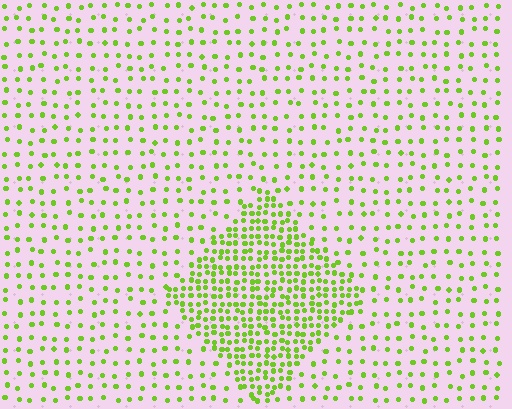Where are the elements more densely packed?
The elements are more densely packed inside the diamond boundary.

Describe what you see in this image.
The image contains small lime elements arranged at two different densities. A diamond-shaped region is visible where the elements are more densely packed than the surrounding area.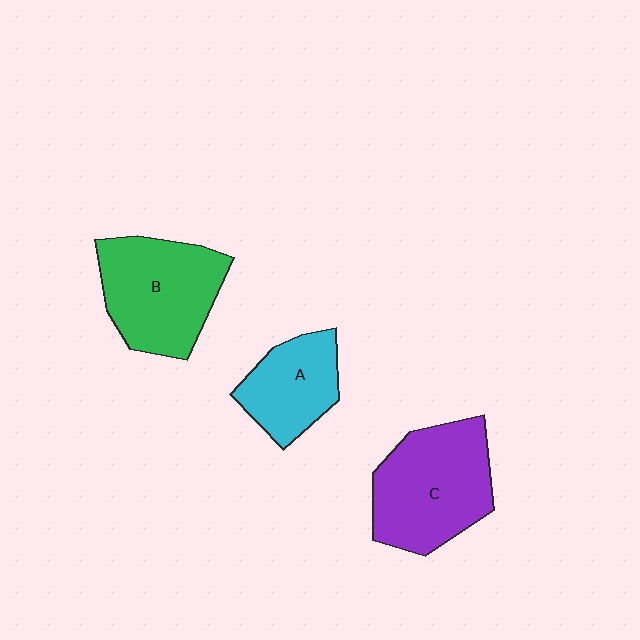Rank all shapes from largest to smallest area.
From largest to smallest: C (purple), B (green), A (cyan).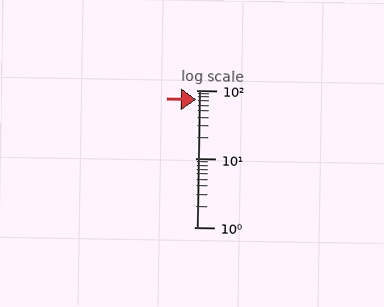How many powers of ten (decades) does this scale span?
The scale spans 2 decades, from 1 to 100.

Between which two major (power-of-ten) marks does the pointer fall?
The pointer is between 10 and 100.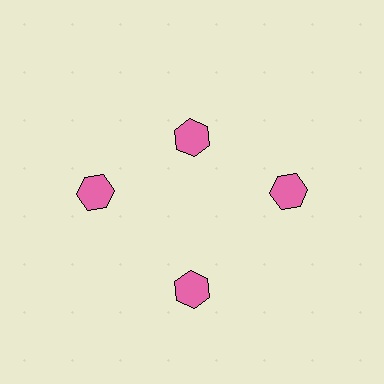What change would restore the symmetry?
The symmetry would be restored by moving it outward, back onto the ring so that all 4 hexagons sit at equal angles and equal distance from the center.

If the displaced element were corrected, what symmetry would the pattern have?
It would have 4-fold rotational symmetry — the pattern would map onto itself every 90 degrees.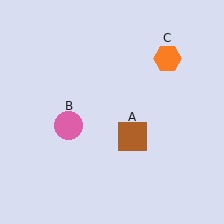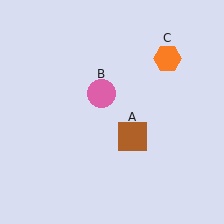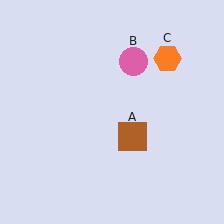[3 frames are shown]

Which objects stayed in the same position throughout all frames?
Brown square (object A) and orange hexagon (object C) remained stationary.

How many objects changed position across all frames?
1 object changed position: pink circle (object B).